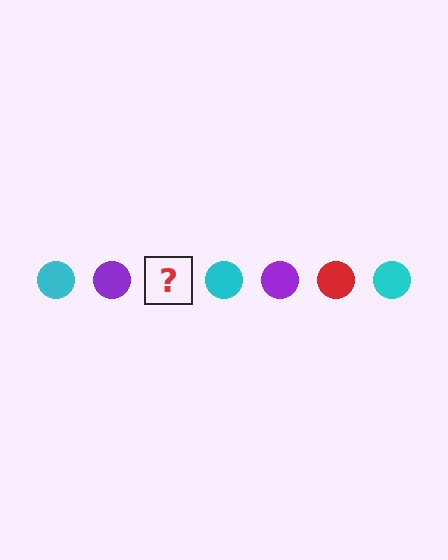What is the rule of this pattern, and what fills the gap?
The rule is that the pattern cycles through cyan, purple, red circles. The gap should be filled with a red circle.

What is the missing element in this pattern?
The missing element is a red circle.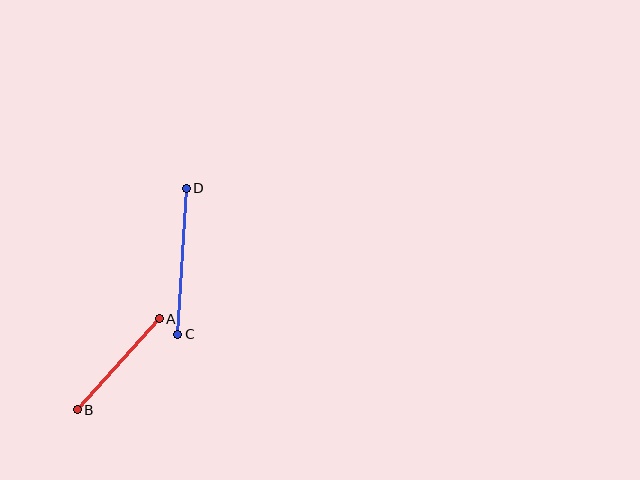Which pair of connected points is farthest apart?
Points C and D are farthest apart.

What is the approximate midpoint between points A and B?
The midpoint is at approximately (118, 364) pixels.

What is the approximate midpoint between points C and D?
The midpoint is at approximately (182, 261) pixels.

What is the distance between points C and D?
The distance is approximately 146 pixels.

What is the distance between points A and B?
The distance is approximately 123 pixels.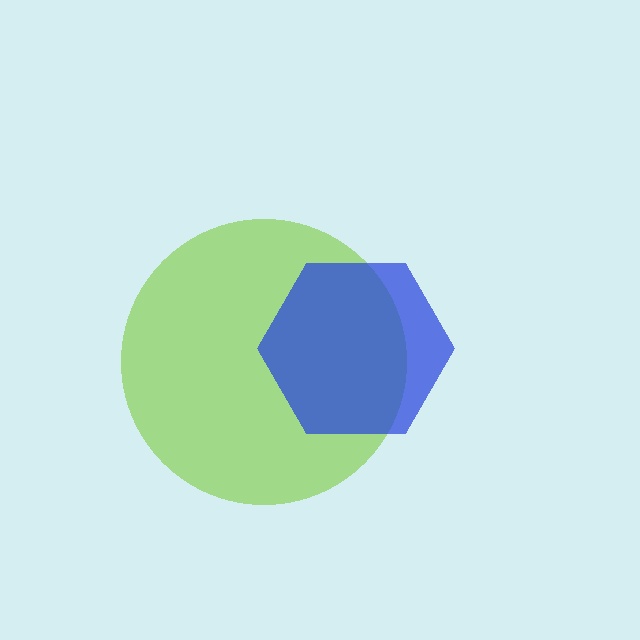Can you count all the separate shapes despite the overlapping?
Yes, there are 2 separate shapes.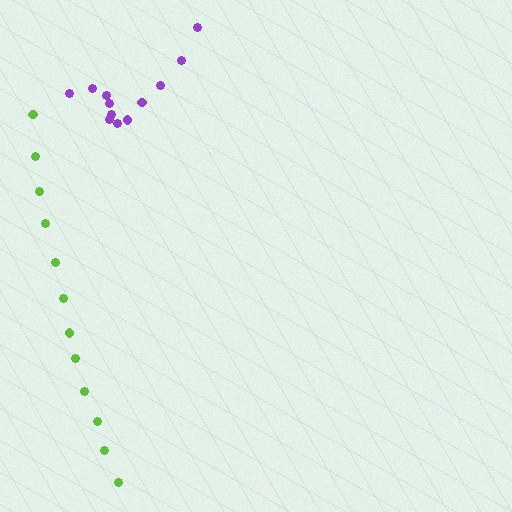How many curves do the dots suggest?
There are 2 distinct paths.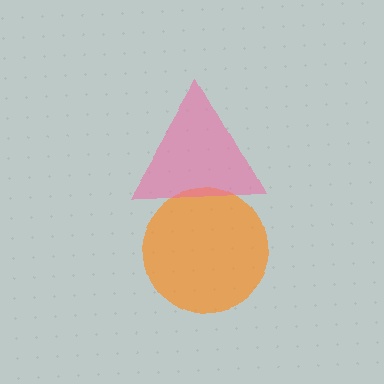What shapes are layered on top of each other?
The layered shapes are: an orange circle, a pink triangle.